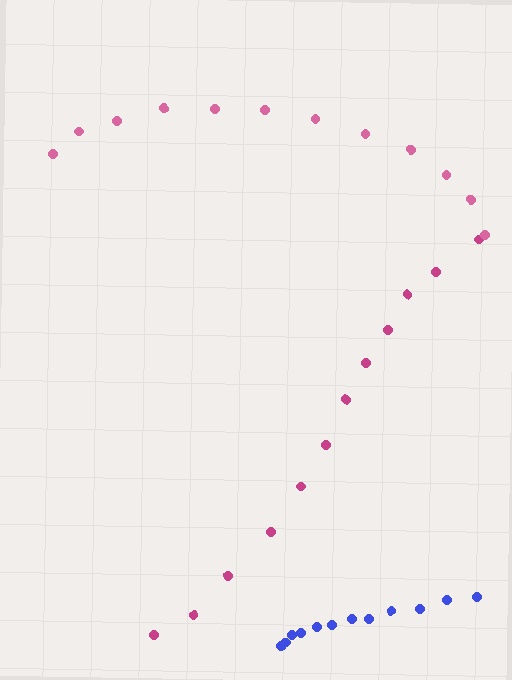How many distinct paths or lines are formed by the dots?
There are 3 distinct paths.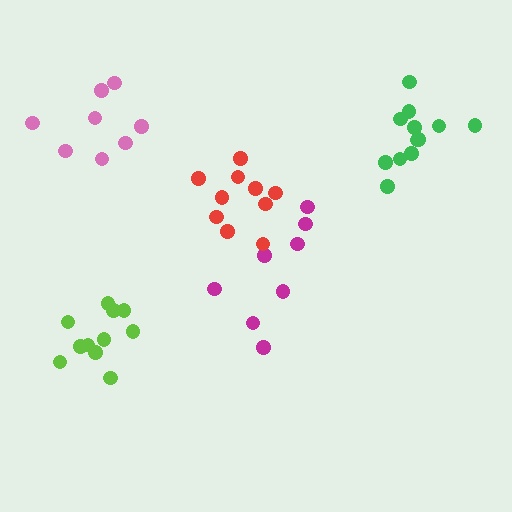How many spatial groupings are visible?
There are 5 spatial groupings.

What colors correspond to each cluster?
The clusters are colored: magenta, red, lime, green, pink.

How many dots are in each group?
Group 1: 8 dots, Group 2: 11 dots, Group 3: 11 dots, Group 4: 12 dots, Group 5: 8 dots (50 total).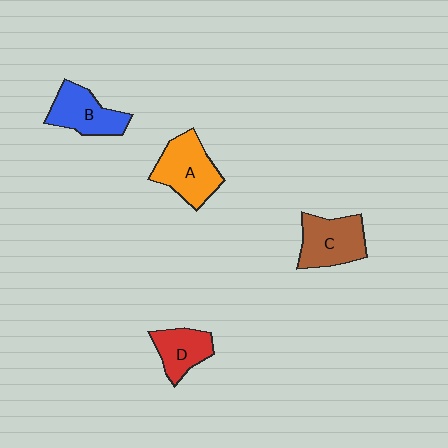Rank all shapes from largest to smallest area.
From largest to smallest: A (orange), C (brown), B (blue), D (red).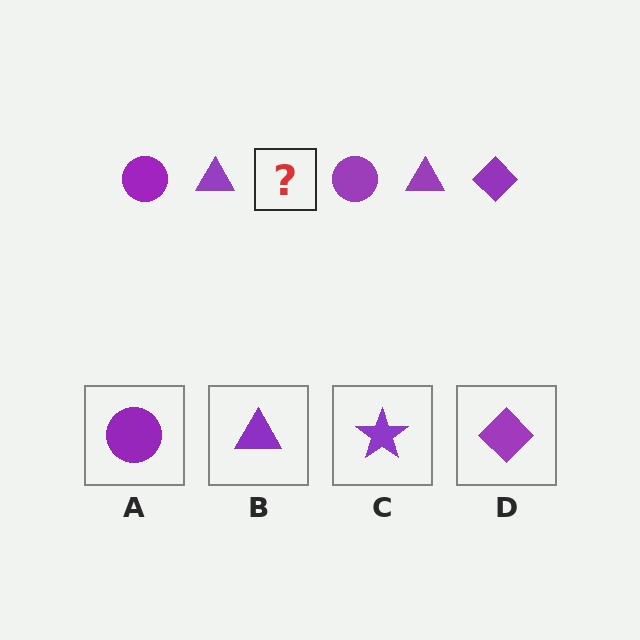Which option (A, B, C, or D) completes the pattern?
D.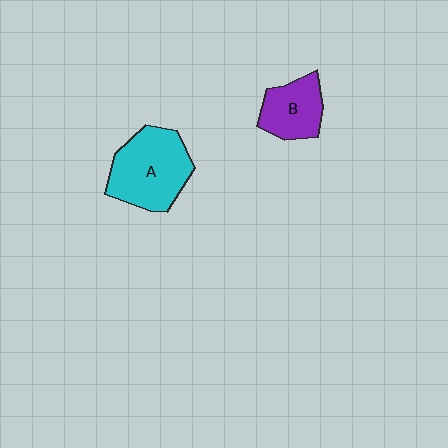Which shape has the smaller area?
Shape B (purple).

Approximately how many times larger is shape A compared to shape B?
Approximately 1.6 times.